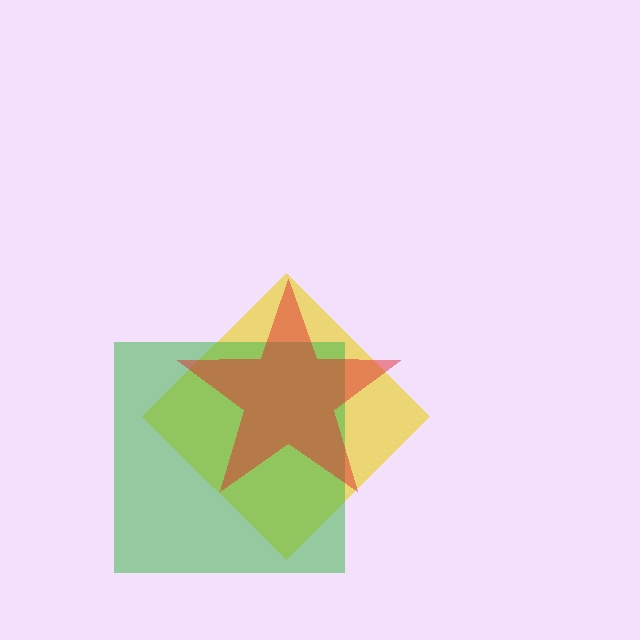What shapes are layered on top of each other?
The layered shapes are: a yellow diamond, a green square, a red star.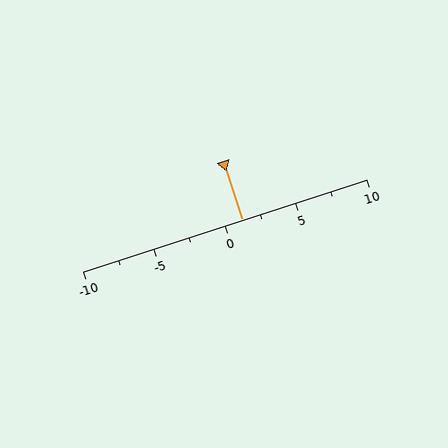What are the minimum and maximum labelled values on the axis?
The axis runs from -10 to 10.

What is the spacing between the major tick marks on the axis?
The major ticks are spaced 5 apart.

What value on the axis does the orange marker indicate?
The marker indicates approximately 1.2.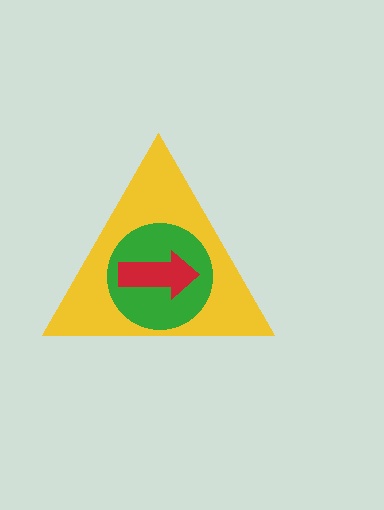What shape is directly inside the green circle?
The red arrow.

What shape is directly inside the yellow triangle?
The green circle.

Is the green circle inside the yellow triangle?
Yes.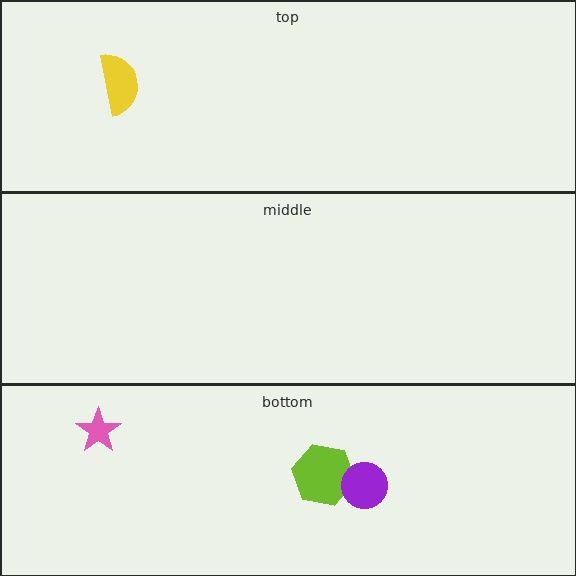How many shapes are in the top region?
1.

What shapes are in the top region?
The yellow semicircle.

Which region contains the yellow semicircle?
The top region.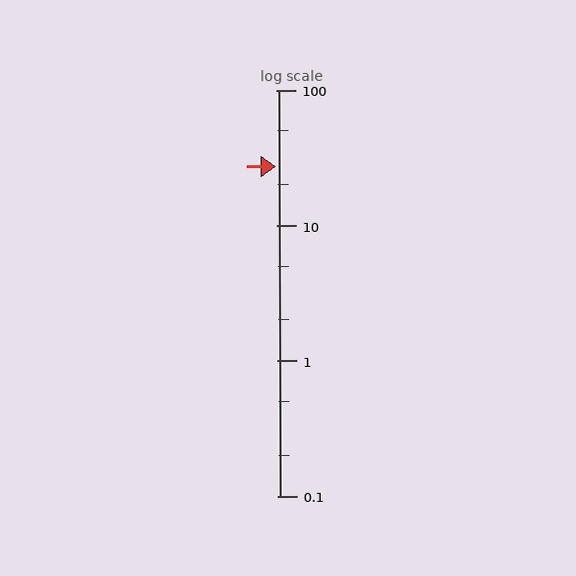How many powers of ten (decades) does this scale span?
The scale spans 3 decades, from 0.1 to 100.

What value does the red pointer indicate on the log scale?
The pointer indicates approximately 27.